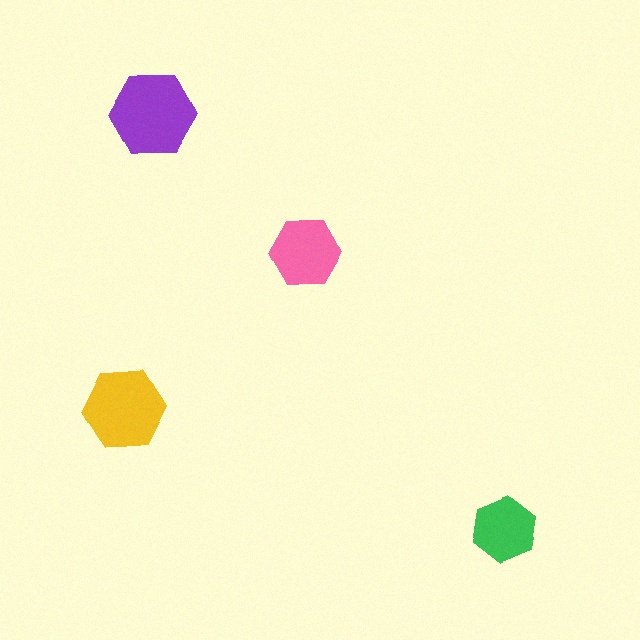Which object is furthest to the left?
The yellow hexagon is leftmost.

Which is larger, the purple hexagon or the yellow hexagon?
The purple one.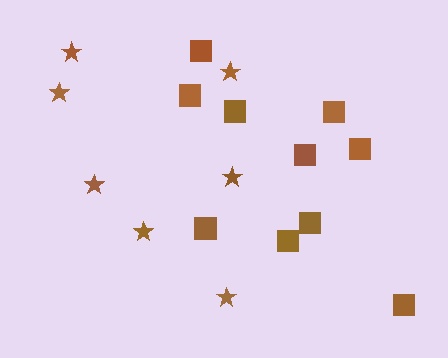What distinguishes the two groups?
There are 2 groups: one group of stars (7) and one group of squares (10).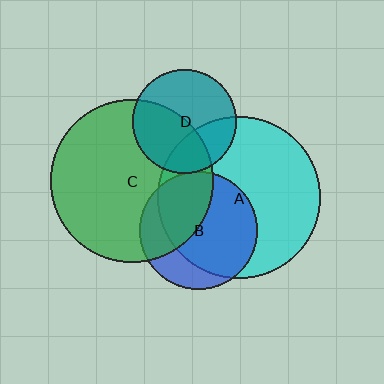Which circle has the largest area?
Circle C (green).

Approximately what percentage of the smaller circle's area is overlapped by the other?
Approximately 75%.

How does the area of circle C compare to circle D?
Approximately 2.5 times.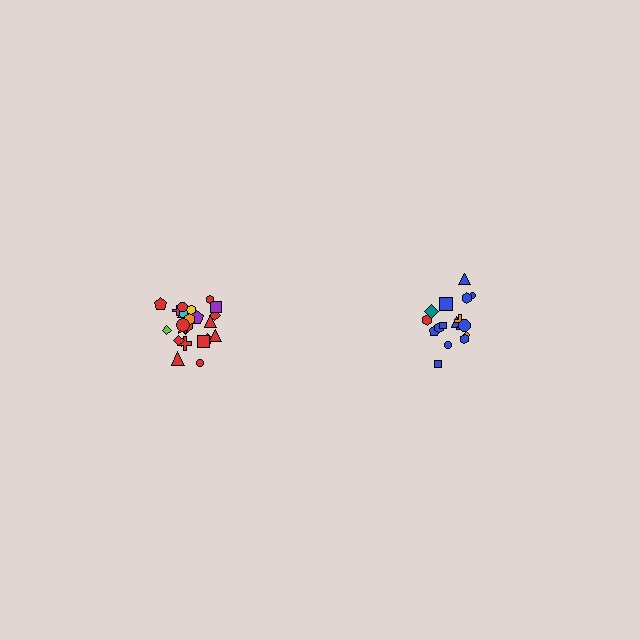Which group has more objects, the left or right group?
The left group.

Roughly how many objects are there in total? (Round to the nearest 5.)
Roughly 45 objects in total.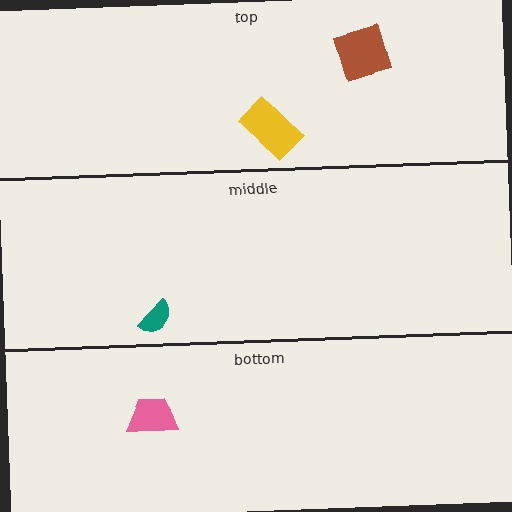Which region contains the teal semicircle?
The middle region.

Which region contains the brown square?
The top region.